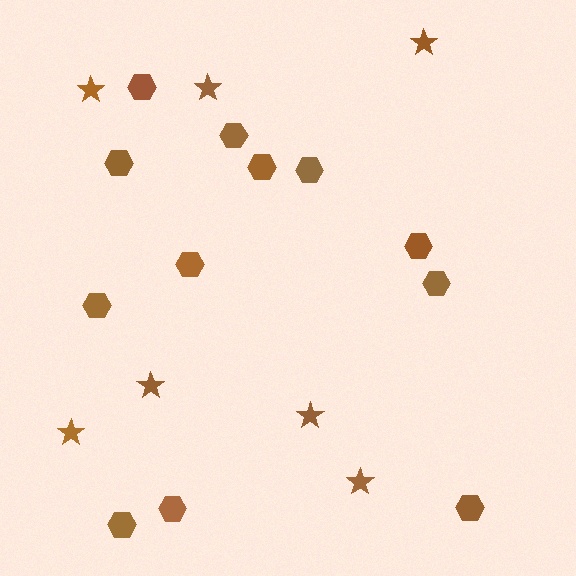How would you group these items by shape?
There are 2 groups: one group of hexagons (12) and one group of stars (7).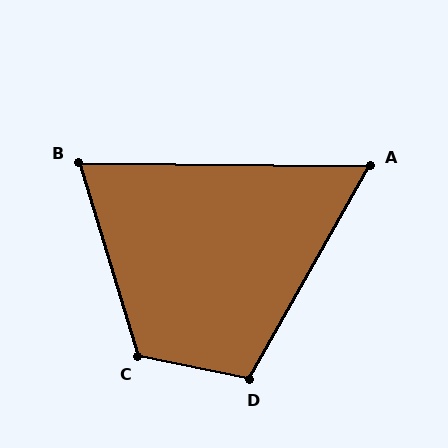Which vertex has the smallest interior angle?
A, at approximately 61 degrees.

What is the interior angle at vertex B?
Approximately 72 degrees (acute).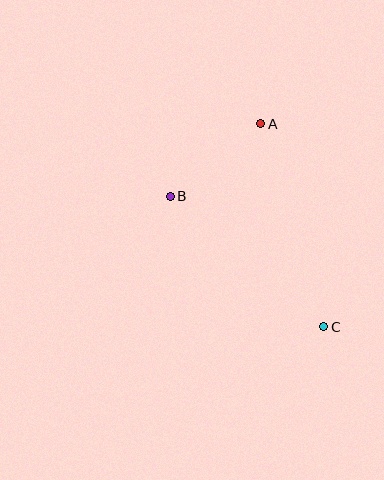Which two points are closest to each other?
Points A and B are closest to each other.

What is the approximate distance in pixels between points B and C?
The distance between B and C is approximately 202 pixels.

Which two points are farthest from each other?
Points A and C are farthest from each other.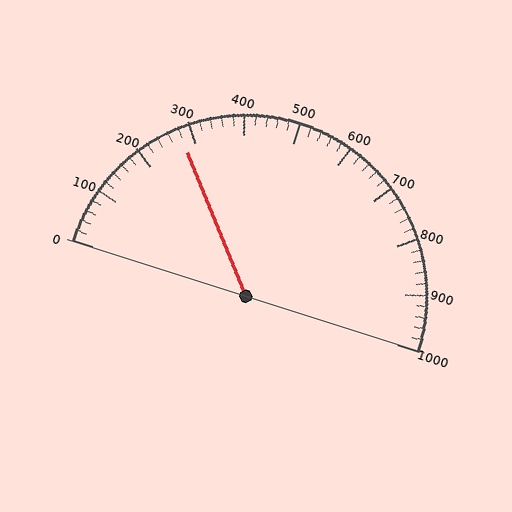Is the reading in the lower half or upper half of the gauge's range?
The reading is in the lower half of the range (0 to 1000).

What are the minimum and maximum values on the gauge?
The gauge ranges from 0 to 1000.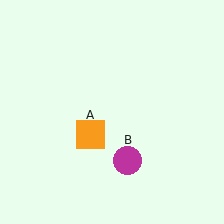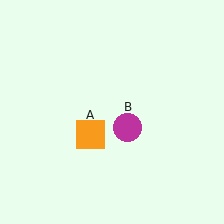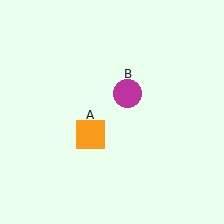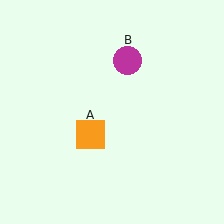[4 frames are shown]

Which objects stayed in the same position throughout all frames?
Orange square (object A) remained stationary.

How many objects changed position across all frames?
1 object changed position: magenta circle (object B).